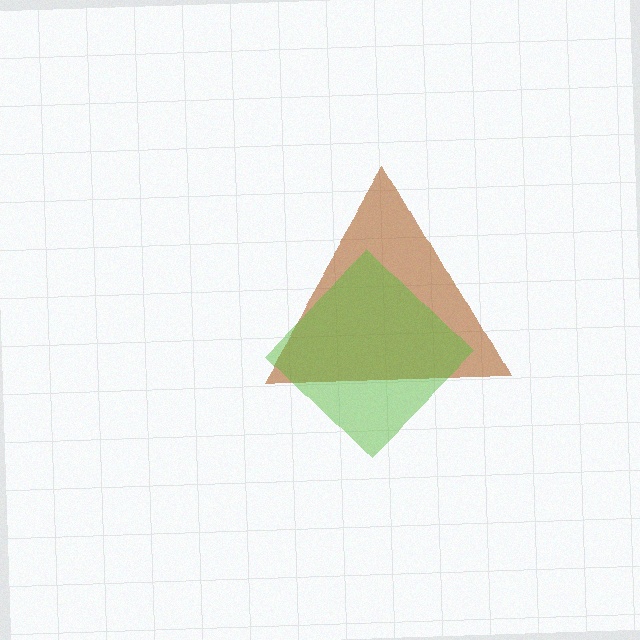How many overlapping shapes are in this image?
There are 2 overlapping shapes in the image.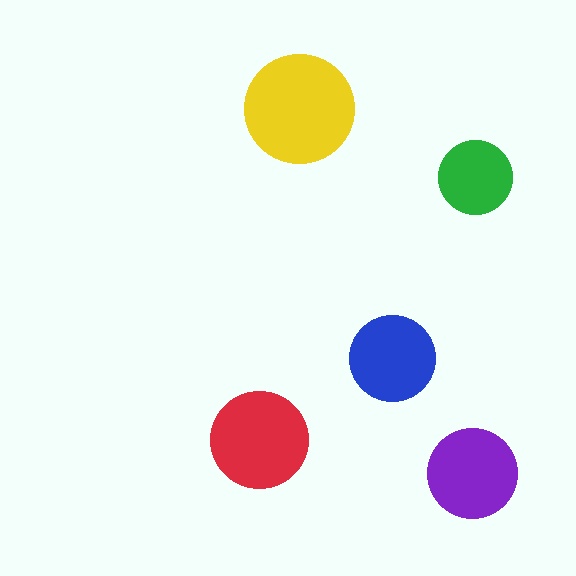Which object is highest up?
The yellow circle is topmost.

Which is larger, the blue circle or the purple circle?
The purple one.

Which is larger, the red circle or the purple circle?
The red one.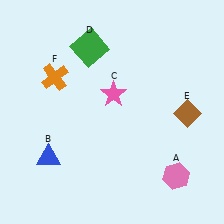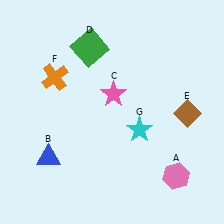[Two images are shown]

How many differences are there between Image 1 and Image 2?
There is 1 difference between the two images.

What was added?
A cyan star (G) was added in Image 2.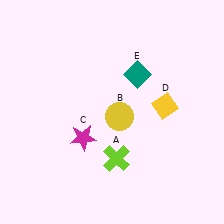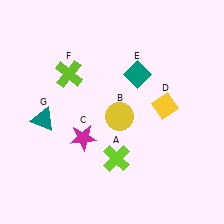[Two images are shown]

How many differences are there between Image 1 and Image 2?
There are 2 differences between the two images.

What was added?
A lime cross (F), a teal triangle (G) were added in Image 2.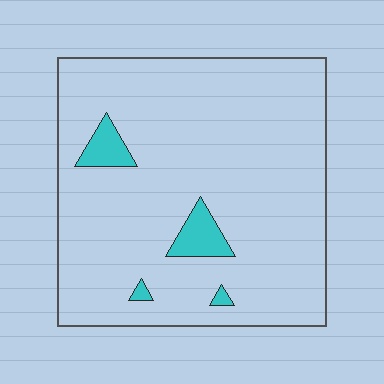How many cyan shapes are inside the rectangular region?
4.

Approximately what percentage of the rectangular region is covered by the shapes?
Approximately 5%.